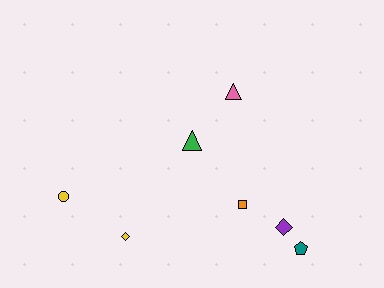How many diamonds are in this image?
There are 2 diamonds.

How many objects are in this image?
There are 7 objects.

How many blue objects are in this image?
There are no blue objects.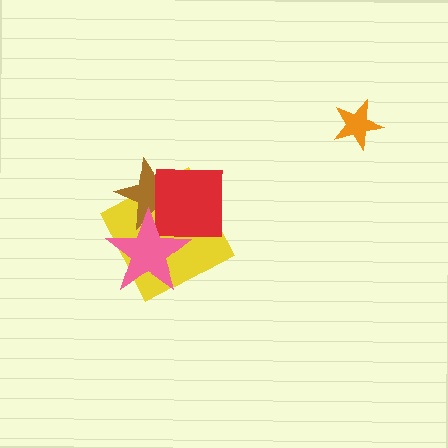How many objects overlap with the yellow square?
3 objects overlap with the yellow square.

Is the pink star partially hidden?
No, no other shape covers it.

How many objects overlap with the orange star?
0 objects overlap with the orange star.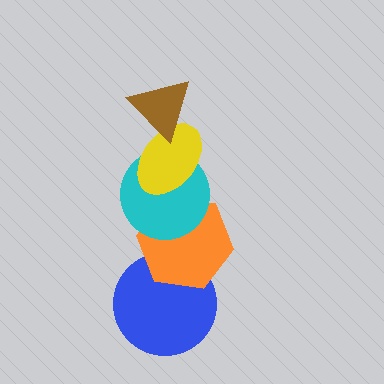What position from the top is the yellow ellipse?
The yellow ellipse is 2nd from the top.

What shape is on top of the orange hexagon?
The cyan circle is on top of the orange hexagon.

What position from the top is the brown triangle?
The brown triangle is 1st from the top.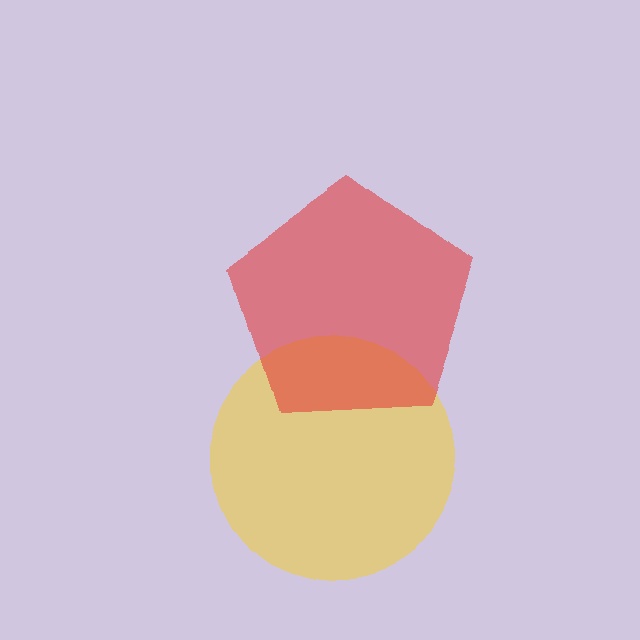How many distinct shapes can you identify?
There are 2 distinct shapes: a yellow circle, a red pentagon.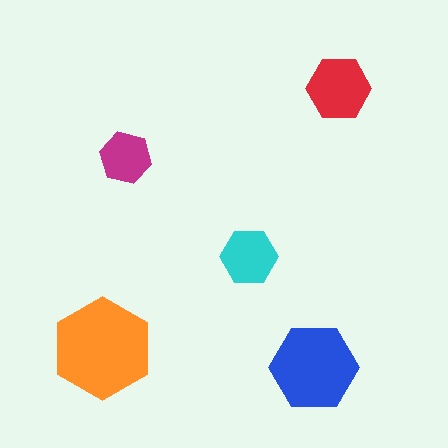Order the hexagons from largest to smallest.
the orange one, the blue one, the red one, the cyan one, the magenta one.